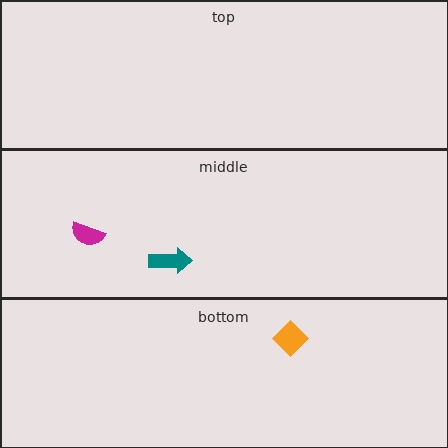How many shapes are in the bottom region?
1.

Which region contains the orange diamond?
The bottom region.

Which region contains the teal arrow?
The middle region.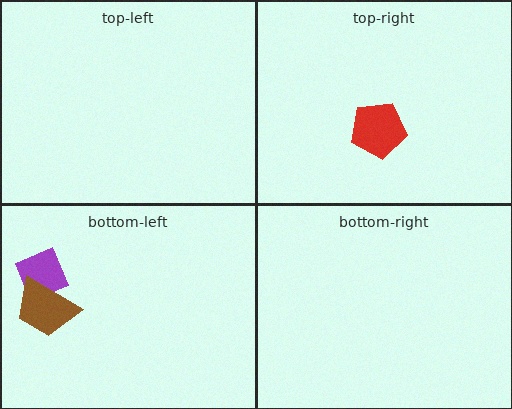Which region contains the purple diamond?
The bottom-left region.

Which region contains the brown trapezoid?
The bottom-left region.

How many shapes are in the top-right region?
1.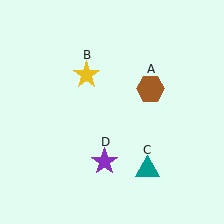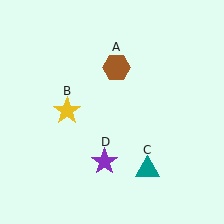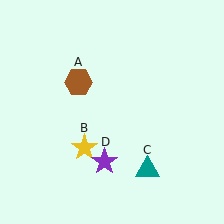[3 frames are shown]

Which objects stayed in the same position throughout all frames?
Teal triangle (object C) and purple star (object D) remained stationary.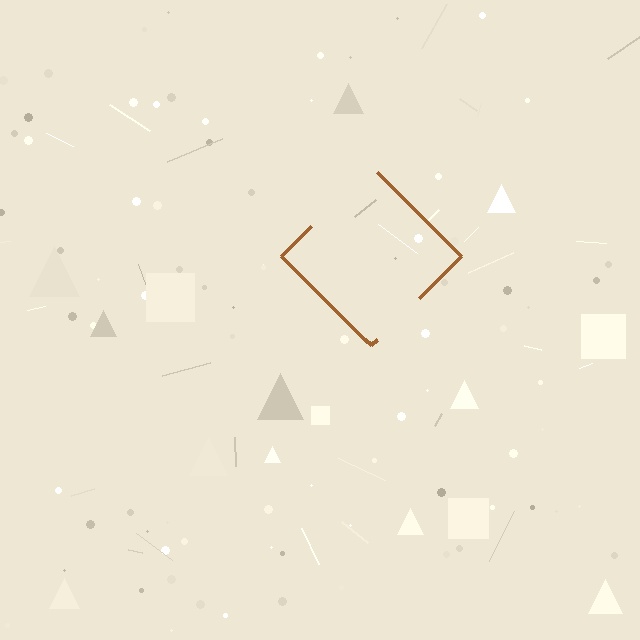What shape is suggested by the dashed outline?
The dashed outline suggests a diamond.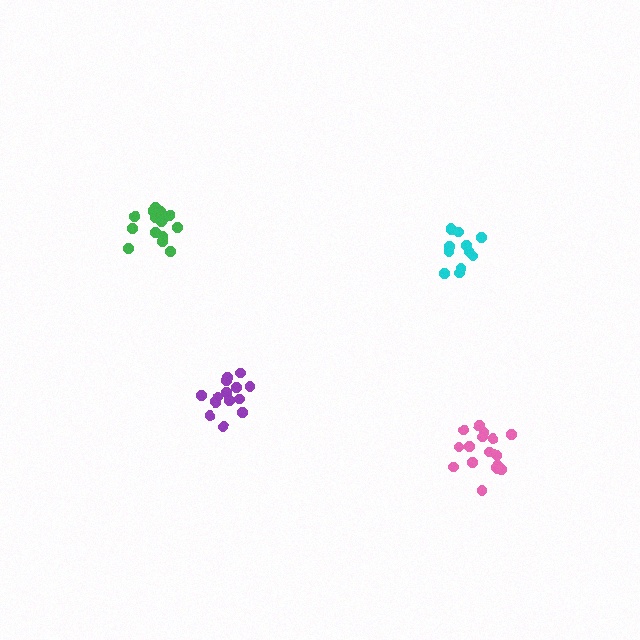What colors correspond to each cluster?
The clusters are colored: purple, pink, cyan, green.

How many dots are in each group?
Group 1: 14 dots, Group 2: 16 dots, Group 3: 12 dots, Group 4: 16 dots (58 total).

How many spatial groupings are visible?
There are 4 spatial groupings.